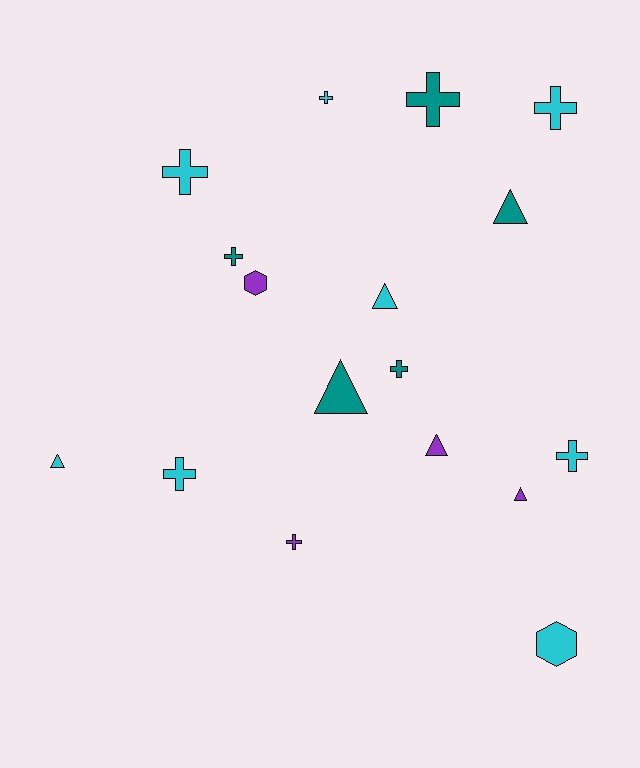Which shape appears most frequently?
Cross, with 9 objects.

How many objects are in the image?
There are 17 objects.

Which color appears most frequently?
Cyan, with 8 objects.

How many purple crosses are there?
There is 1 purple cross.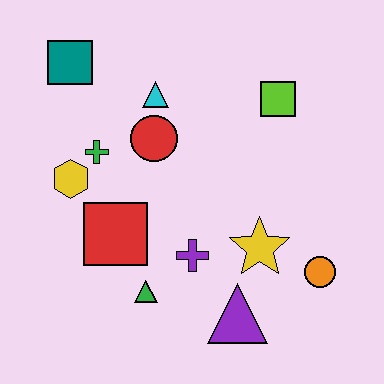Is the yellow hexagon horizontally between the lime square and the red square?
No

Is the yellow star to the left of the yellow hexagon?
No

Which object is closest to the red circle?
The cyan triangle is closest to the red circle.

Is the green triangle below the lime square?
Yes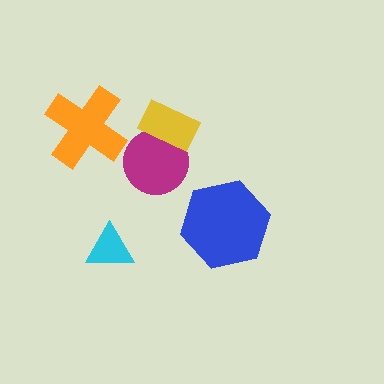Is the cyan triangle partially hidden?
No, no other shape covers it.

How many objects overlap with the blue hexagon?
0 objects overlap with the blue hexagon.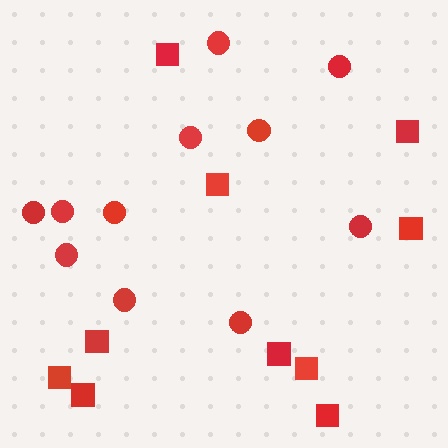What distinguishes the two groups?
There are 2 groups: one group of circles (11) and one group of squares (10).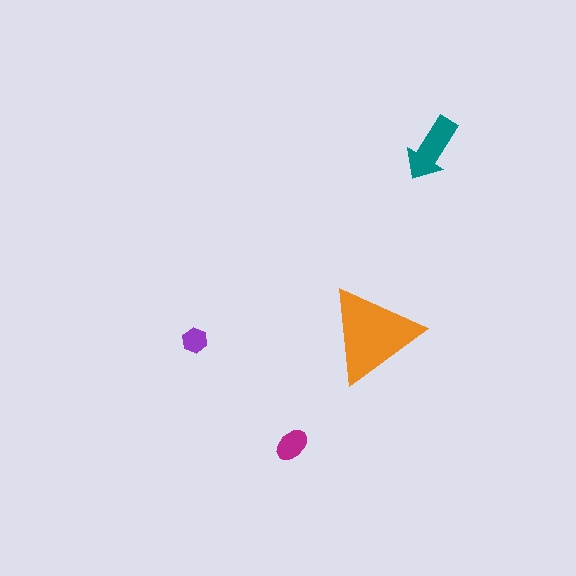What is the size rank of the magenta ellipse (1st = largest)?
3rd.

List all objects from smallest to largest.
The purple hexagon, the magenta ellipse, the teal arrow, the orange triangle.